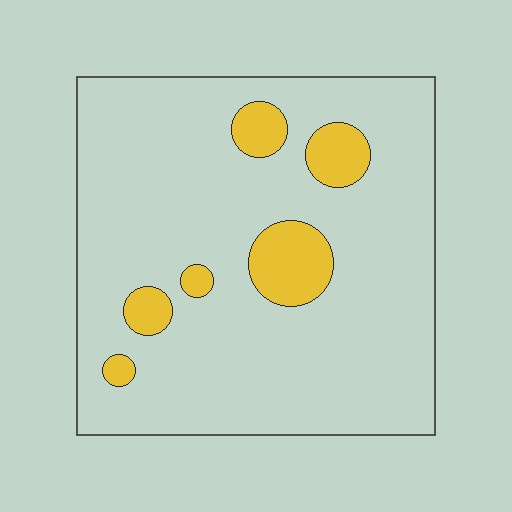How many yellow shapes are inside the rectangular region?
6.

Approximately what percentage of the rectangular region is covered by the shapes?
Approximately 10%.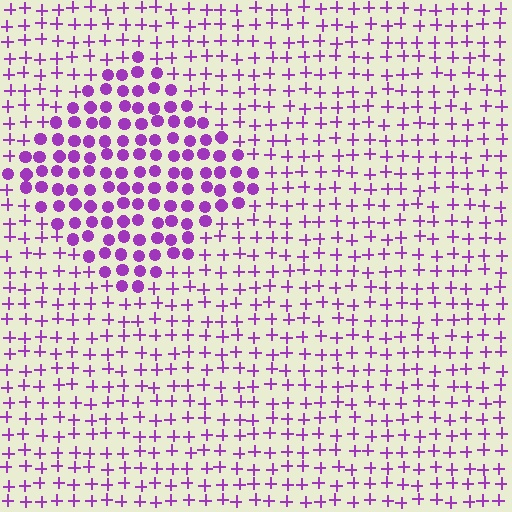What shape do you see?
I see a diamond.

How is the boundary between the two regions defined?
The boundary is defined by a change in element shape: circles inside vs. plus signs outside. All elements share the same color and spacing.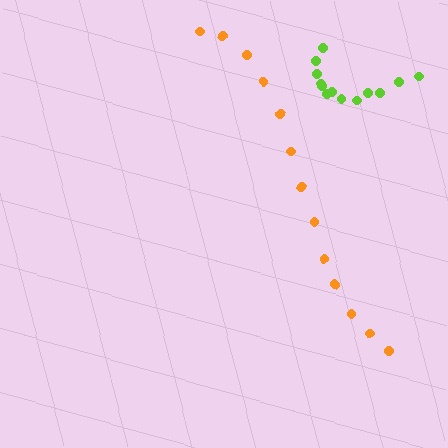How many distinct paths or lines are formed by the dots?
There are 2 distinct paths.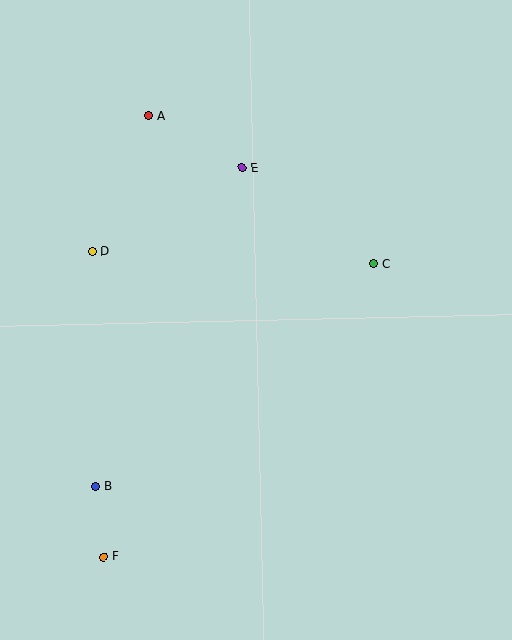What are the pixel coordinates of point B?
Point B is at (96, 486).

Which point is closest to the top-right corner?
Point C is closest to the top-right corner.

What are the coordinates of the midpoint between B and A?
The midpoint between B and A is at (122, 301).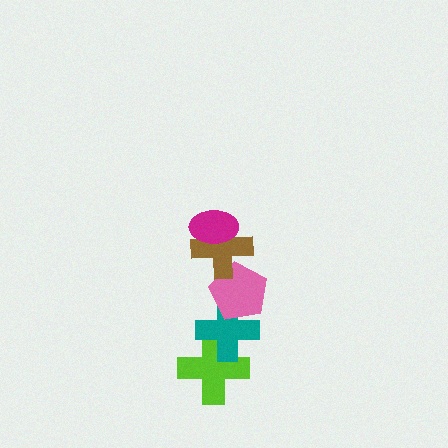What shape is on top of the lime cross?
The teal cross is on top of the lime cross.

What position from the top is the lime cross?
The lime cross is 5th from the top.